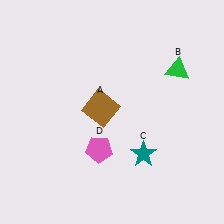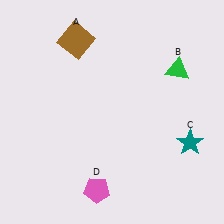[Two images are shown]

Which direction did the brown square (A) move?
The brown square (A) moved up.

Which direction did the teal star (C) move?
The teal star (C) moved right.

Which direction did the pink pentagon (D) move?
The pink pentagon (D) moved down.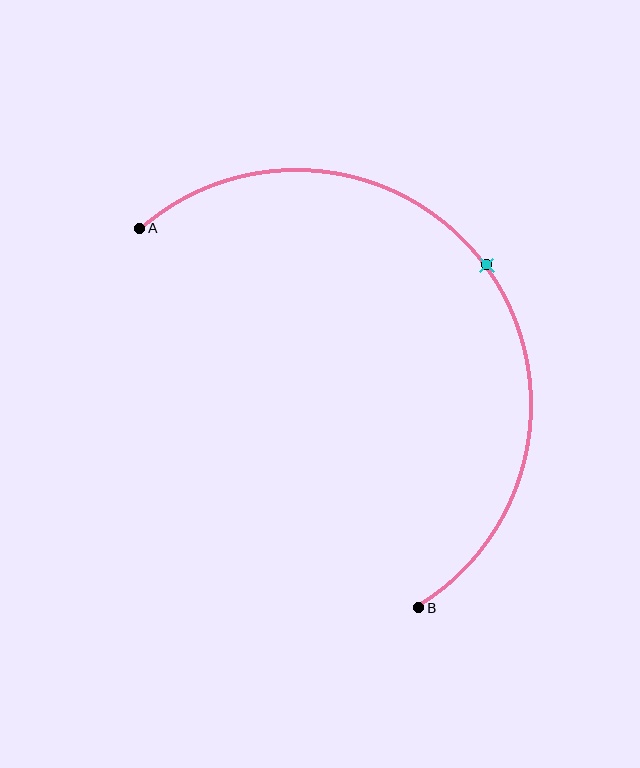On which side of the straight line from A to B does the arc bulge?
The arc bulges above and to the right of the straight line connecting A and B.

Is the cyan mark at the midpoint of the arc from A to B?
Yes. The cyan mark lies on the arc at equal arc-length from both A and B — it is the arc midpoint.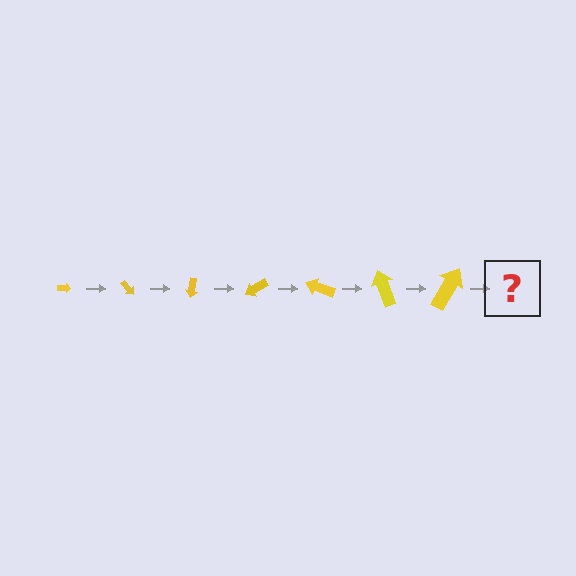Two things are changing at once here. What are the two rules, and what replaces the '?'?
The two rules are that the arrow grows larger each step and it rotates 50 degrees each step. The '?' should be an arrow, larger than the previous one and rotated 350 degrees from the start.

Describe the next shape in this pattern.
It should be an arrow, larger than the previous one and rotated 350 degrees from the start.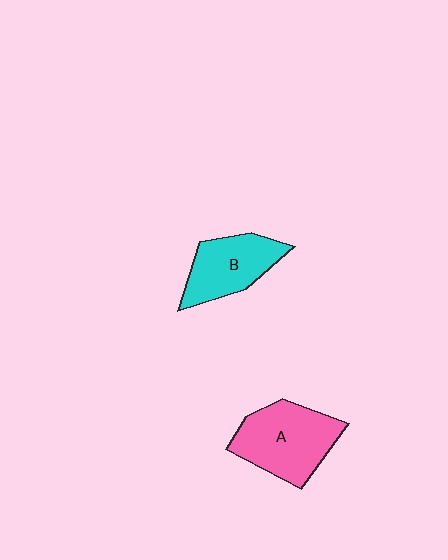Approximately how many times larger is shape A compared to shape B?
Approximately 1.3 times.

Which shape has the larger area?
Shape A (pink).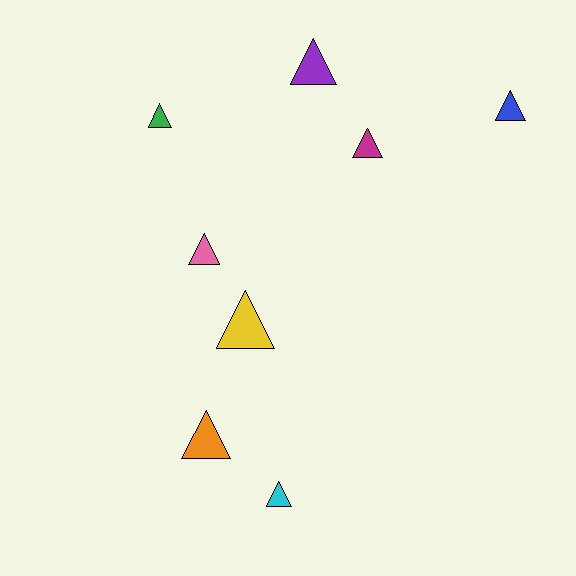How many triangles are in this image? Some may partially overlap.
There are 8 triangles.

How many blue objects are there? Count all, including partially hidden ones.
There is 1 blue object.